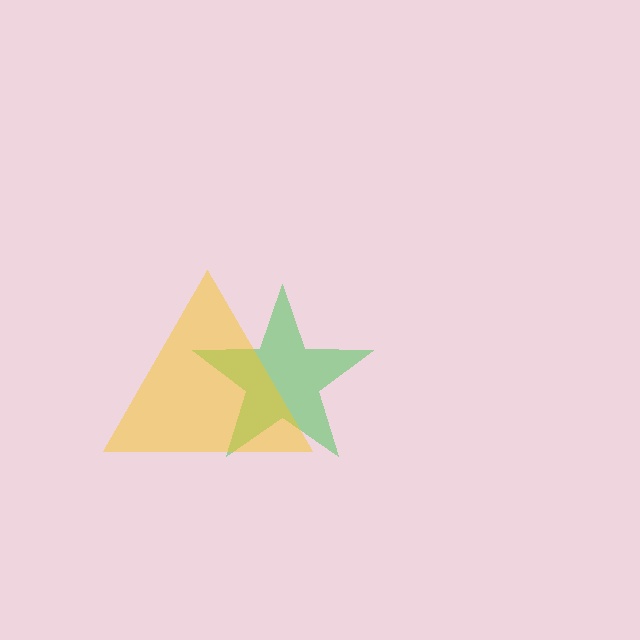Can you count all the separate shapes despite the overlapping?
Yes, there are 2 separate shapes.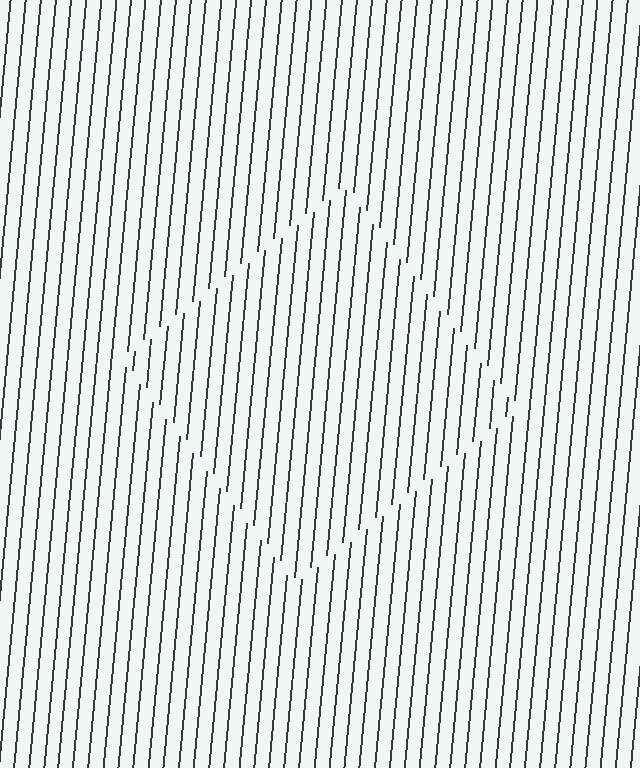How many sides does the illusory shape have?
4 sides — the line-ends trace a square.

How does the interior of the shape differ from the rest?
The interior of the shape contains the same grating, shifted by half a period — the contour is defined by the phase discontinuity where line-ends from the inner and outer gratings abut.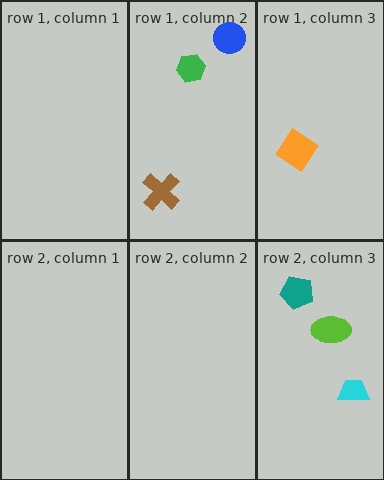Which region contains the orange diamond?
The row 1, column 3 region.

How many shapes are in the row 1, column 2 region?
3.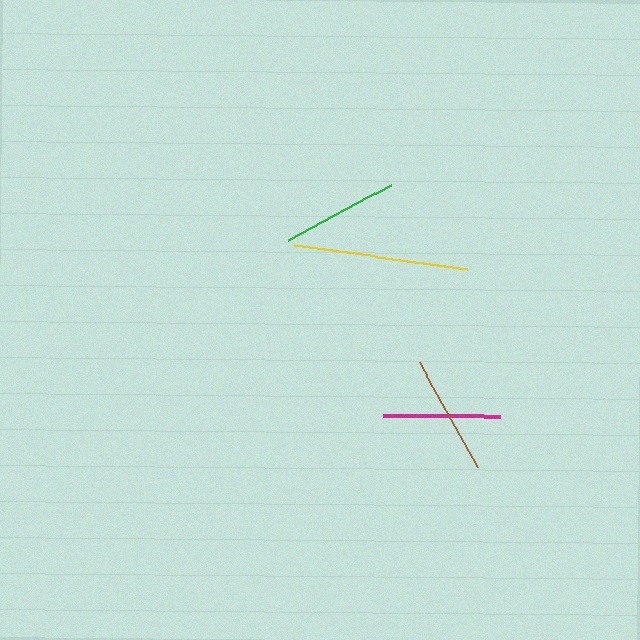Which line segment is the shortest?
The green line is the shortest at approximately 117 pixels.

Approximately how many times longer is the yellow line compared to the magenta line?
The yellow line is approximately 1.5 times the length of the magenta line.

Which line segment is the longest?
The yellow line is the longest at approximately 175 pixels.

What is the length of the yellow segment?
The yellow segment is approximately 175 pixels long.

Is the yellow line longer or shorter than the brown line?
The yellow line is longer than the brown line.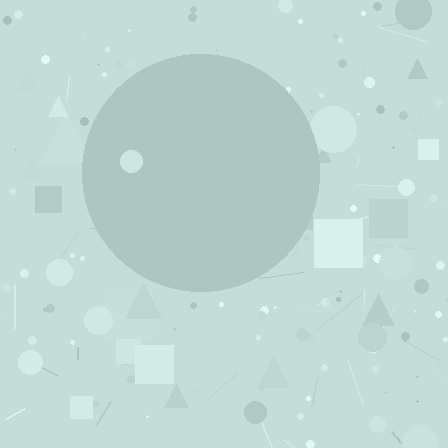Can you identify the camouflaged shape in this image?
The camouflaged shape is a circle.